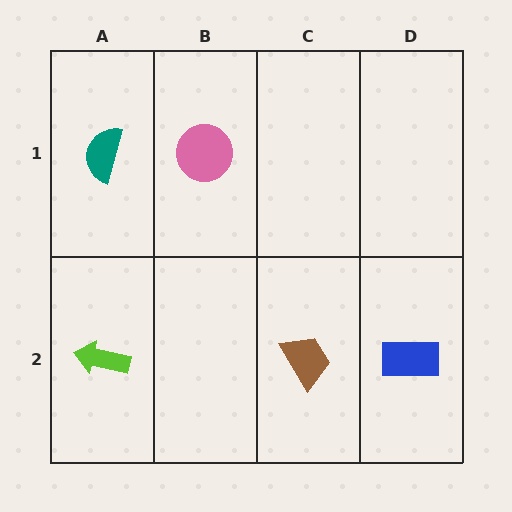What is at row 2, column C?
A brown trapezoid.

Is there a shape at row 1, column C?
No, that cell is empty.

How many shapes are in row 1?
2 shapes.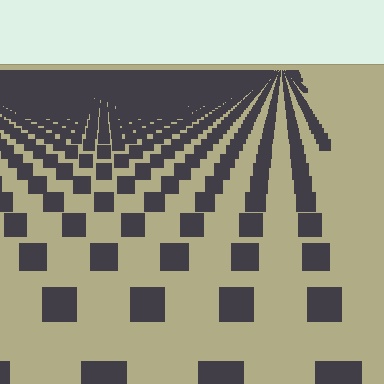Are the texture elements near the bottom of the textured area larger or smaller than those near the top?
Larger. Near the bottom, elements are closer to the viewer and appear at a bigger on-screen size.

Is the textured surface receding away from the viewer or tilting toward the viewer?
The surface is receding away from the viewer. Texture elements get smaller and denser toward the top.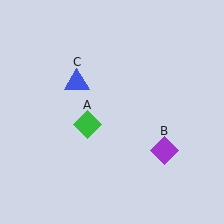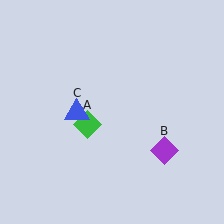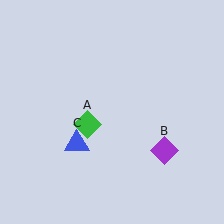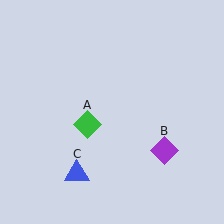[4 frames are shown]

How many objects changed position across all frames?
1 object changed position: blue triangle (object C).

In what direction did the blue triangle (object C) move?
The blue triangle (object C) moved down.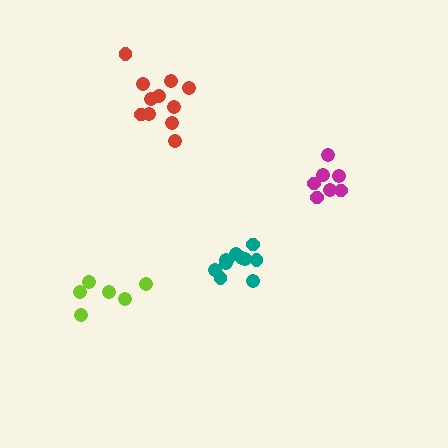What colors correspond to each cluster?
The clusters are colored: red, lime, teal, magenta.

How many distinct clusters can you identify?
There are 4 distinct clusters.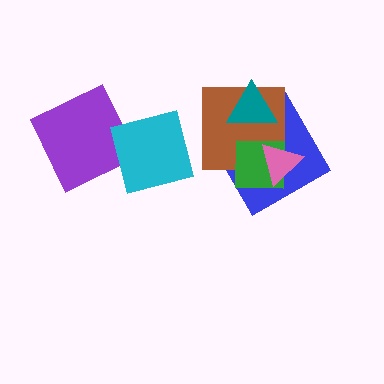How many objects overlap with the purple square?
0 objects overlap with the purple square.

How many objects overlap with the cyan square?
0 objects overlap with the cyan square.